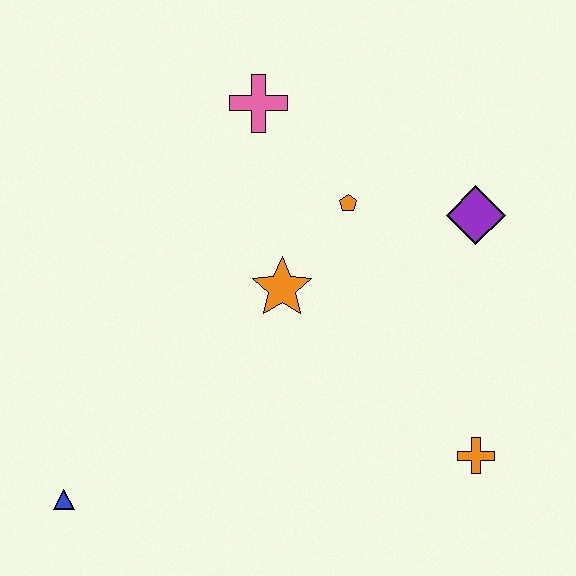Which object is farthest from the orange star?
The blue triangle is farthest from the orange star.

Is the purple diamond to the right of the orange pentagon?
Yes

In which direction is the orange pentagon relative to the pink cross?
The orange pentagon is below the pink cross.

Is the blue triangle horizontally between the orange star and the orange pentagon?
No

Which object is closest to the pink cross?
The orange pentagon is closest to the pink cross.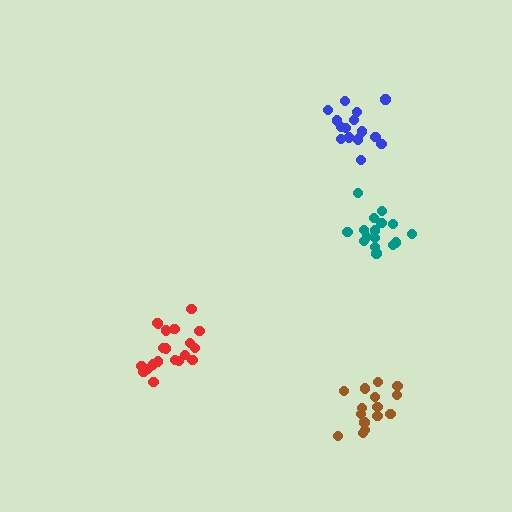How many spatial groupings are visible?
There are 4 spatial groupings.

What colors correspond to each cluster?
The clusters are colored: red, blue, teal, brown.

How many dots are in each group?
Group 1: 20 dots, Group 2: 15 dots, Group 3: 17 dots, Group 4: 15 dots (67 total).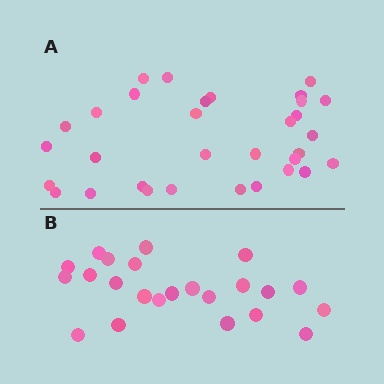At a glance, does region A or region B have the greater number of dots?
Region A (the top region) has more dots.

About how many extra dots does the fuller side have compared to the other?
Region A has roughly 8 or so more dots than region B.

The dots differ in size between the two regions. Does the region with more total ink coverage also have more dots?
No. Region B has more total ink coverage because its dots are larger, but region A actually contains more individual dots. Total area can be misleading — the number of items is what matters here.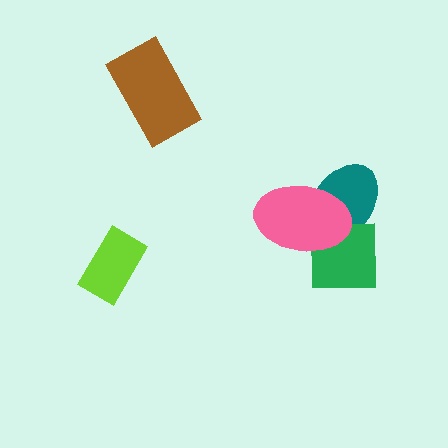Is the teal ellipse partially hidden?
Yes, it is partially covered by another shape.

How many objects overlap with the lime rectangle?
0 objects overlap with the lime rectangle.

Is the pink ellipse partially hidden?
No, no other shape covers it.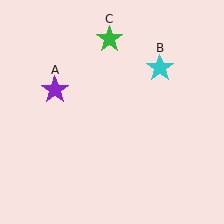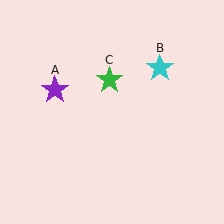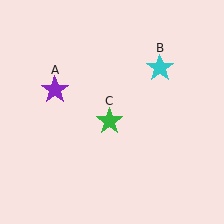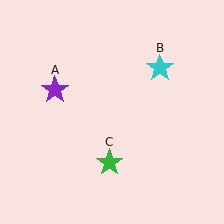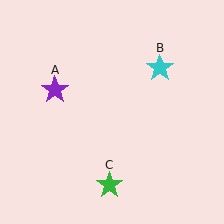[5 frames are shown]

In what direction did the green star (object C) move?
The green star (object C) moved down.